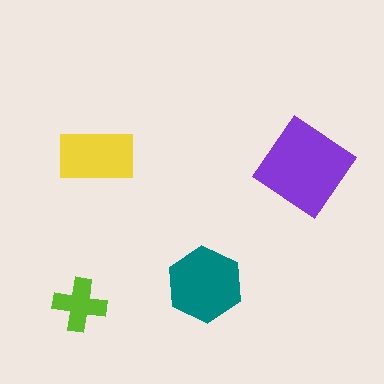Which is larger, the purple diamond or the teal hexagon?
The purple diamond.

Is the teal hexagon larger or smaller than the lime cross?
Larger.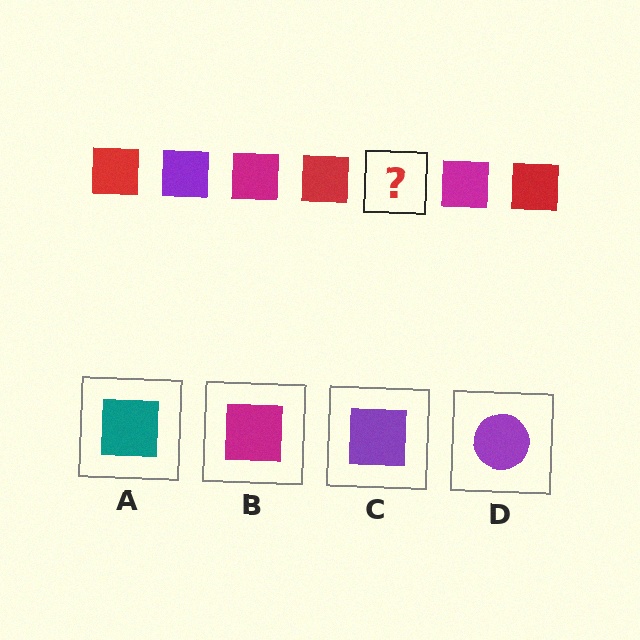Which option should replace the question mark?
Option C.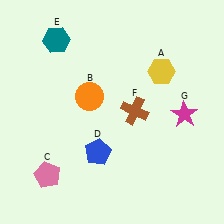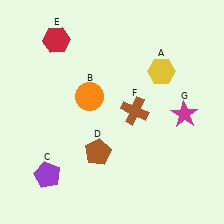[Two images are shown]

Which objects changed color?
C changed from pink to purple. D changed from blue to brown. E changed from teal to red.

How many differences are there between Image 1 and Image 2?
There are 3 differences between the two images.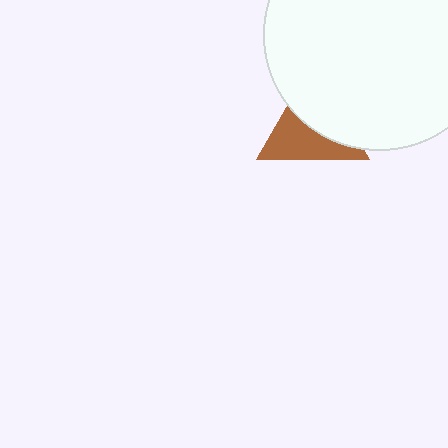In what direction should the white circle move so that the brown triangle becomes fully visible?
The white circle should move up. That is the shortest direction to clear the overlap and leave the brown triangle fully visible.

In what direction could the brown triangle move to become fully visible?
The brown triangle could move down. That would shift it out from behind the white circle entirely.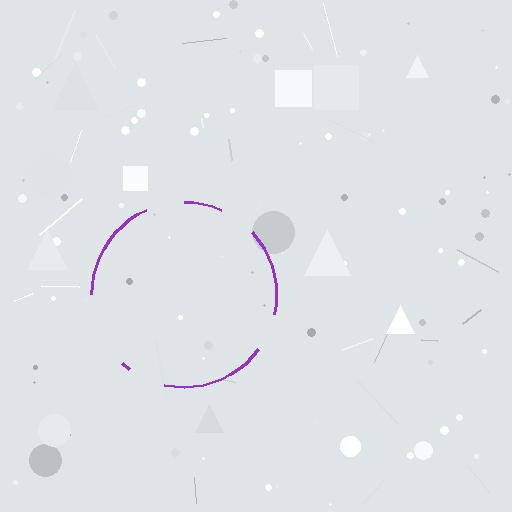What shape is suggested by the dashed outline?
The dashed outline suggests a circle.